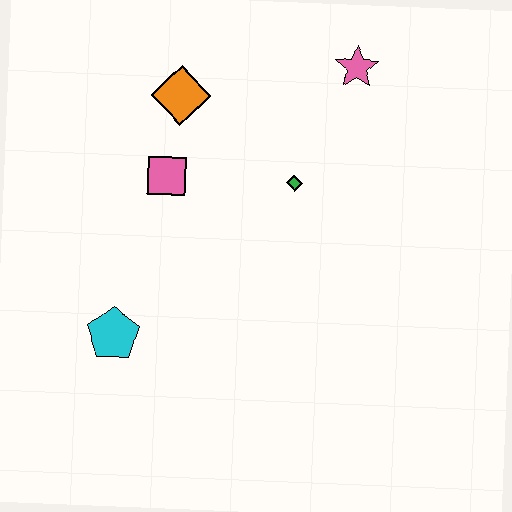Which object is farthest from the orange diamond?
The cyan pentagon is farthest from the orange diamond.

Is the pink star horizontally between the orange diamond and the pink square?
No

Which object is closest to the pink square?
The orange diamond is closest to the pink square.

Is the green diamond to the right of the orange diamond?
Yes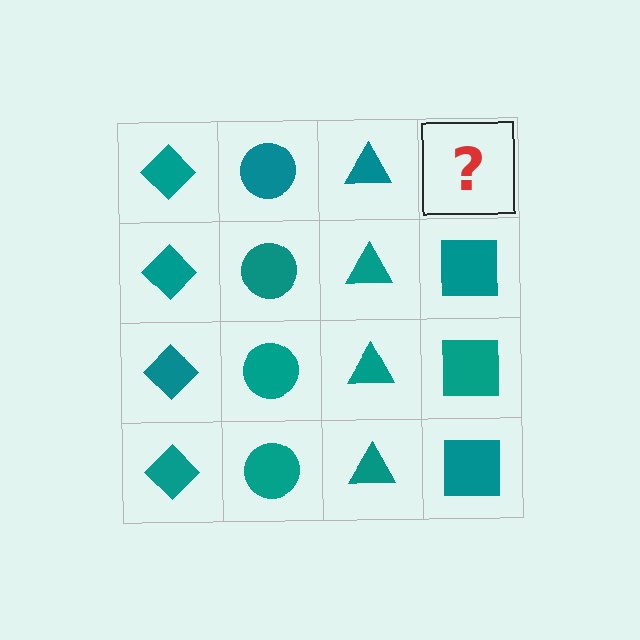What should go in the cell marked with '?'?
The missing cell should contain a teal square.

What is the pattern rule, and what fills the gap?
The rule is that each column has a consistent shape. The gap should be filled with a teal square.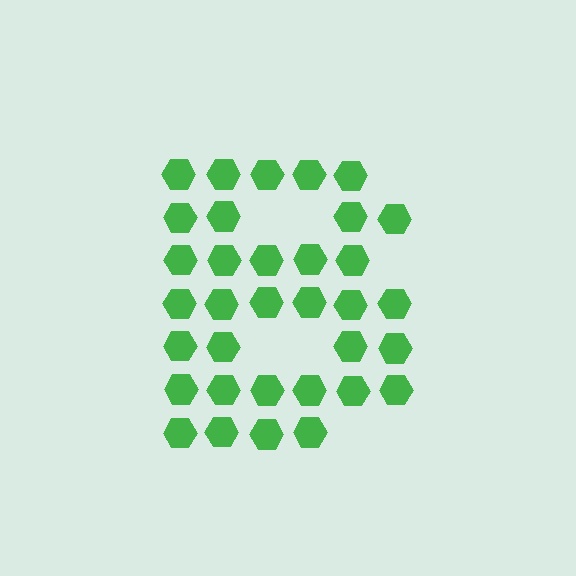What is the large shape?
The large shape is the letter B.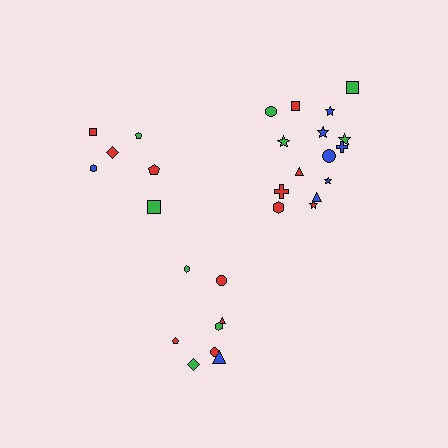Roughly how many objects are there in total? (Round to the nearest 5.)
Roughly 30 objects in total.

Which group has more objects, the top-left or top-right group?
The top-right group.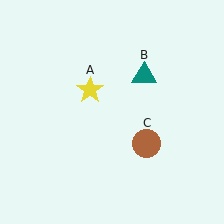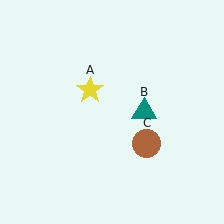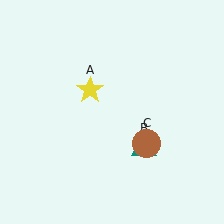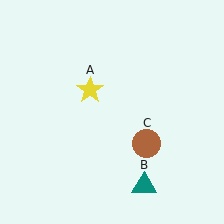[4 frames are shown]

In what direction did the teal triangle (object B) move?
The teal triangle (object B) moved down.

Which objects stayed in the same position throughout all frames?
Yellow star (object A) and brown circle (object C) remained stationary.